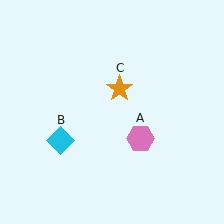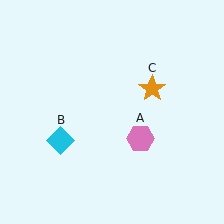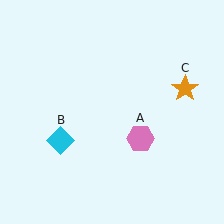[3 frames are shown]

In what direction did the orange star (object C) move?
The orange star (object C) moved right.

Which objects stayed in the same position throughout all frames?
Pink hexagon (object A) and cyan diamond (object B) remained stationary.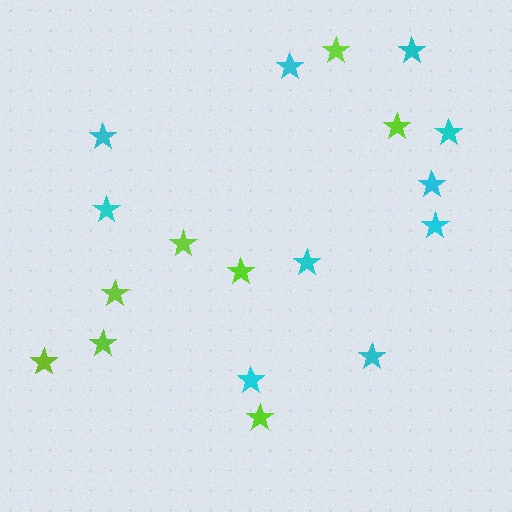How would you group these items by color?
There are 2 groups: one group of cyan stars (10) and one group of lime stars (8).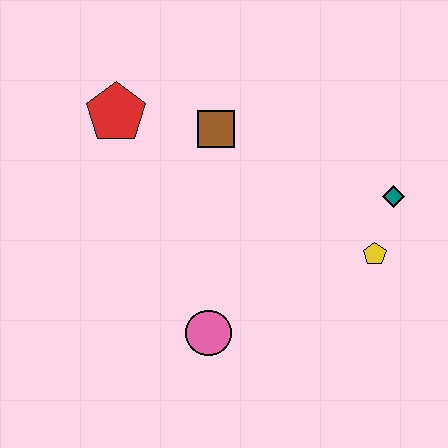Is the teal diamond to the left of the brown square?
No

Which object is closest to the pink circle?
The yellow pentagon is closest to the pink circle.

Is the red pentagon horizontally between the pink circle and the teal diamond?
No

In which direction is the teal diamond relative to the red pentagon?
The teal diamond is to the right of the red pentagon.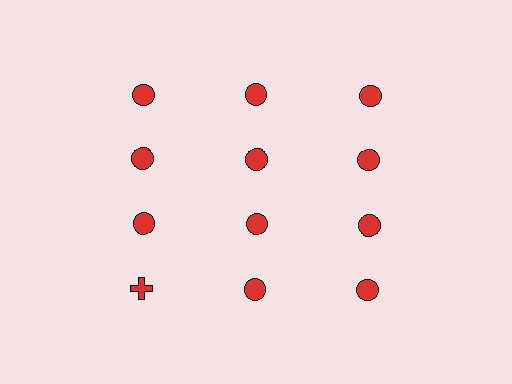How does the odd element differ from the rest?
It has a different shape: cross instead of circle.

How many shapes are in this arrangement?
There are 12 shapes arranged in a grid pattern.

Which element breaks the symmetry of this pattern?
The red cross in the fourth row, leftmost column breaks the symmetry. All other shapes are red circles.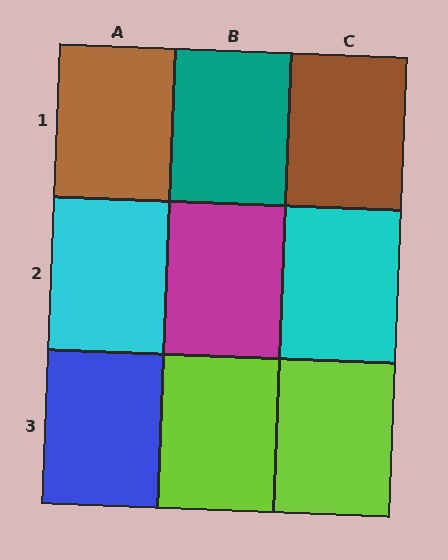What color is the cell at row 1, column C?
Brown.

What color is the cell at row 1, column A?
Brown.